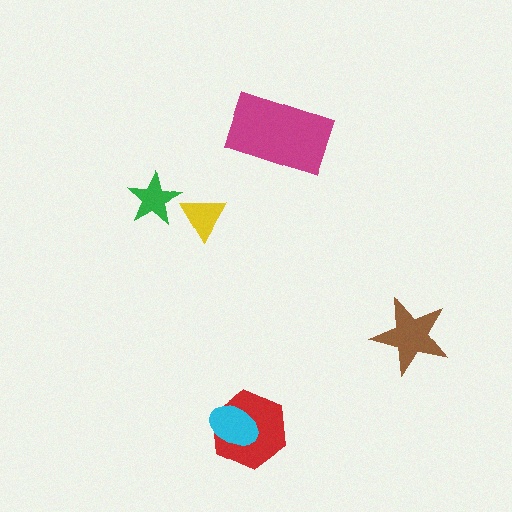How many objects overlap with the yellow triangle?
0 objects overlap with the yellow triangle.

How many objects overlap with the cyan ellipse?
1 object overlaps with the cyan ellipse.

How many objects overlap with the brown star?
0 objects overlap with the brown star.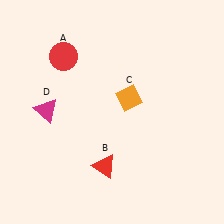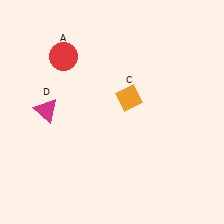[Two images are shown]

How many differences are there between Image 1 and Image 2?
There is 1 difference between the two images.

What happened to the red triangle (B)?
The red triangle (B) was removed in Image 2. It was in the bottom-left area of Image 1.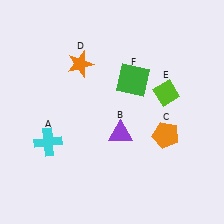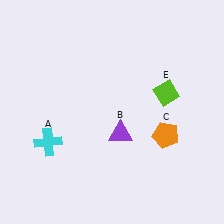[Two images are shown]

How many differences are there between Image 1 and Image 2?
There are 2 differences between the two images.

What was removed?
The green square (F), the orange star (D) were removed in Image 2.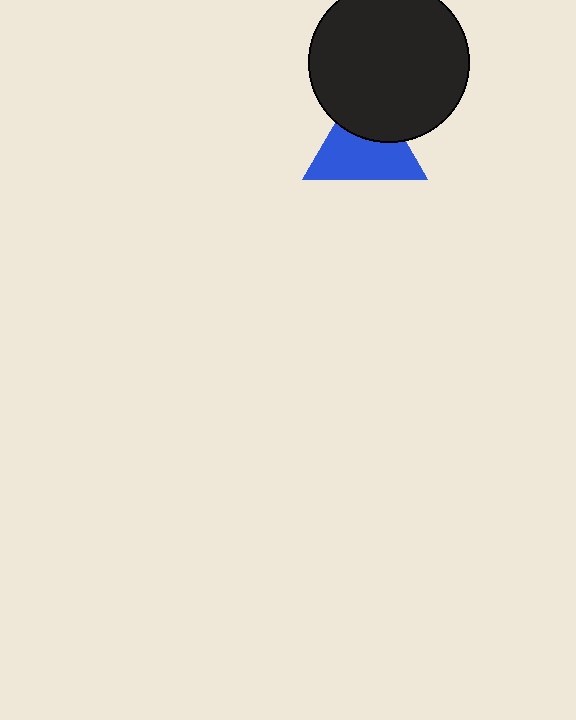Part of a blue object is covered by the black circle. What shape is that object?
It is a triangle.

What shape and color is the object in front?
The object in front is a black circle.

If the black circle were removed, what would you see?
You would see the complete blue triangle.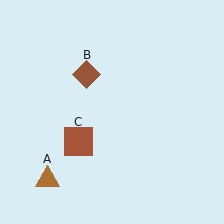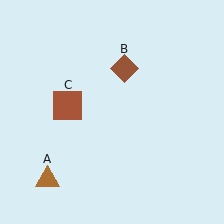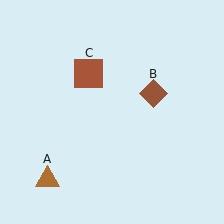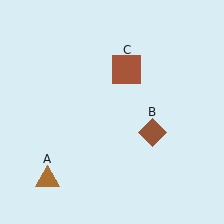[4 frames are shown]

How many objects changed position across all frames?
2 objects changed position: brown diamond (object B), brown square (object C).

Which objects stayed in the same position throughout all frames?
Brown triangle (object A) remained stationary.